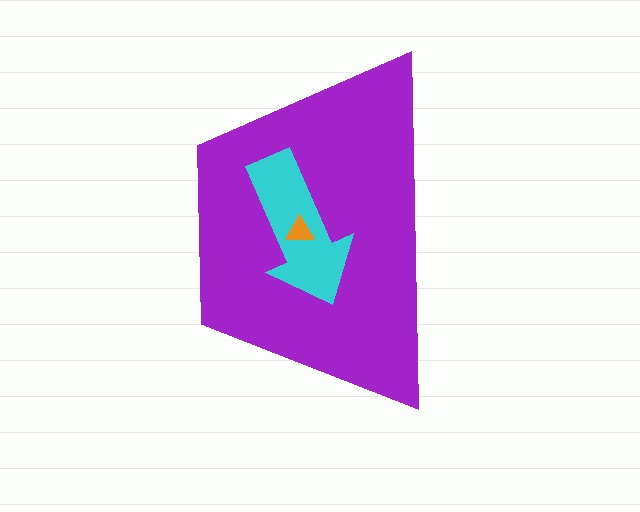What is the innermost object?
The orange triangle.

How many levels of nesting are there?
3.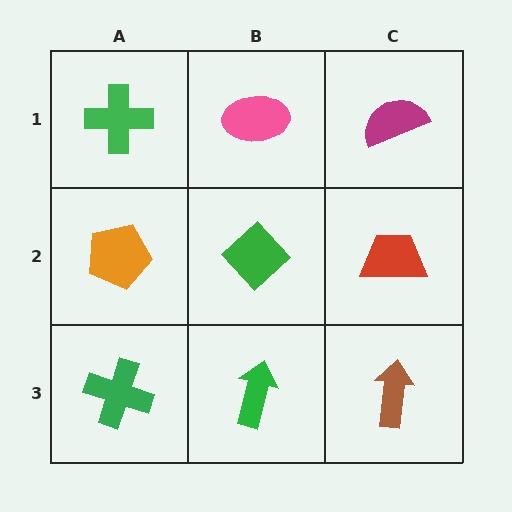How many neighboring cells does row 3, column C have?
2.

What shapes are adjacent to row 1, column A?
An orange pentagon (row 2, column A), a pink ellipse (row 1, column B).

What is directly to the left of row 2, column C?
A green diamond.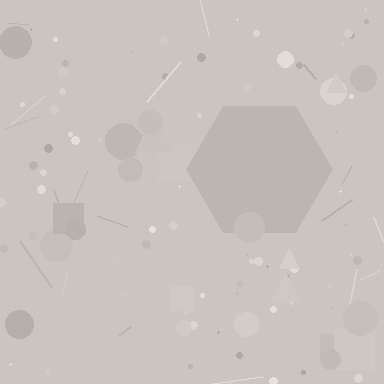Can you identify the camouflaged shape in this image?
The camouflaged shape is a hexagon.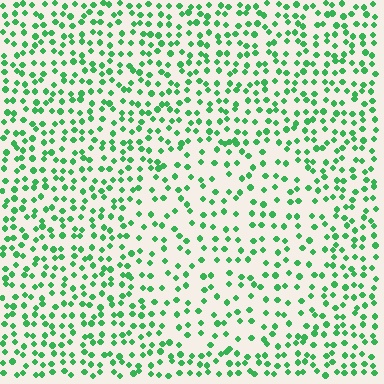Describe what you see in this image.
The image contains small green elements arranged at two different densities. A circle-shaped region is visible where the elements are less densely packed than the surrounding area.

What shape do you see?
I see a circle.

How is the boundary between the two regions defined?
The boundary is defined by a change in element density (approximately 1.6x ratio). All elements are the same color, size, and shape.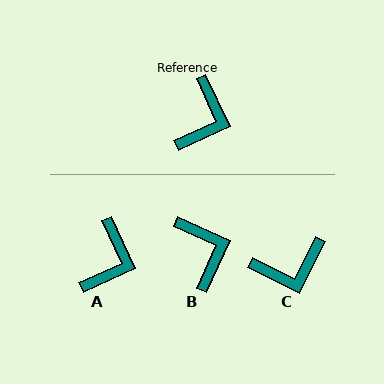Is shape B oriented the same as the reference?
No, it is off by about 40 degrees.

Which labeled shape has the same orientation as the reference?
A.